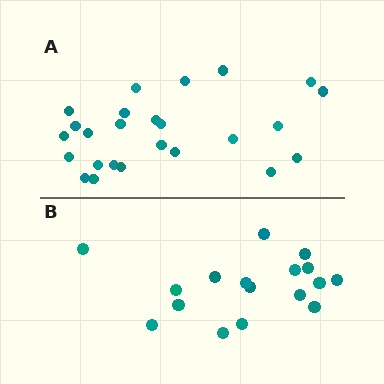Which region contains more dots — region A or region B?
Region A (the top region) has more dots.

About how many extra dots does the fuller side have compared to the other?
Region A has roughly 8 or so more dots than region B.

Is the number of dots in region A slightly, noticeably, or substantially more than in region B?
Region A has substantially more. The ratio is roughly 1.5 to 1.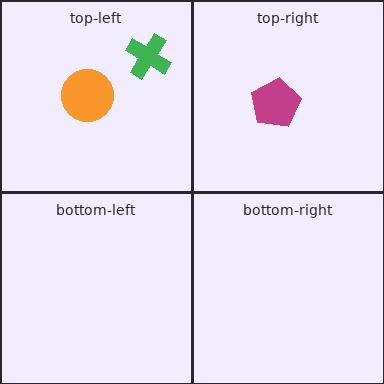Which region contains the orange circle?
The top-left region.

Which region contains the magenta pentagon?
The top-right region.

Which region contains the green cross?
The top-left region.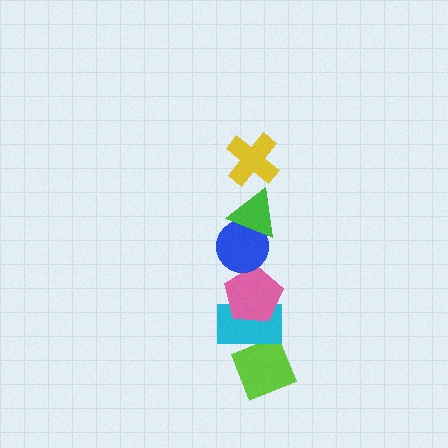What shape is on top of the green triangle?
The yellow cross is on top of the green triangle.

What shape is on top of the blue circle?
The green triangle is on top of the blue circle.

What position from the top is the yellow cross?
The yellow cross is 1st from the top.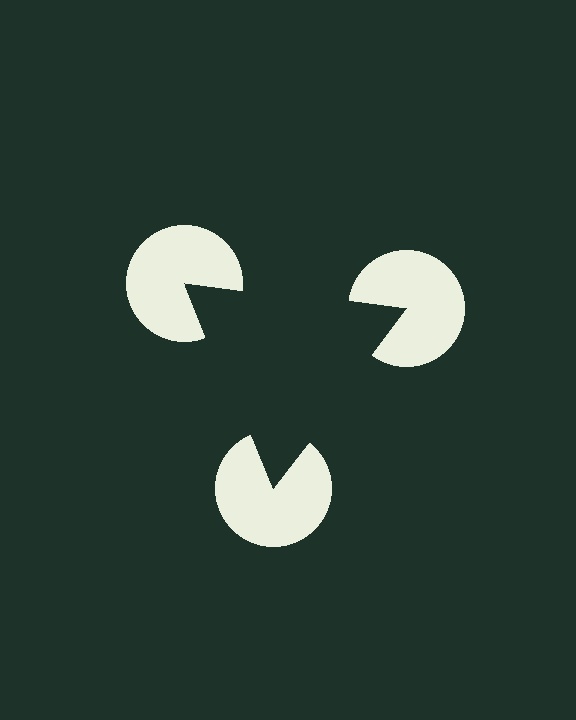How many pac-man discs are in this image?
There are 3 — one at each vertex of the illusory triangle.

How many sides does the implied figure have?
3 sides.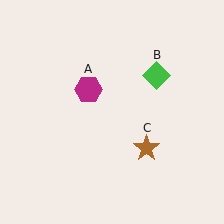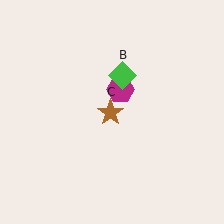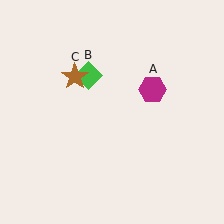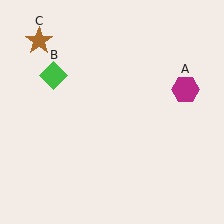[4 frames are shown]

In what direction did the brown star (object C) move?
The brown star (object C) moved up and to the left.